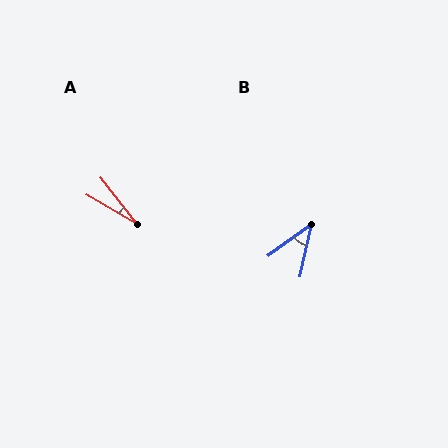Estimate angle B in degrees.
Approximately 43 degrees.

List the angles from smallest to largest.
A (22°), B (43°).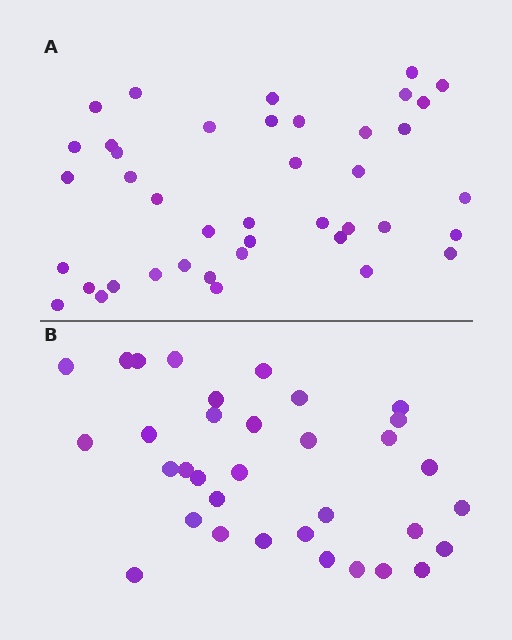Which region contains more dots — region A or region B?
Region A (the top region) has more dots.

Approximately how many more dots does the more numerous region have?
Region A has roughly 8 or so more dots than region B.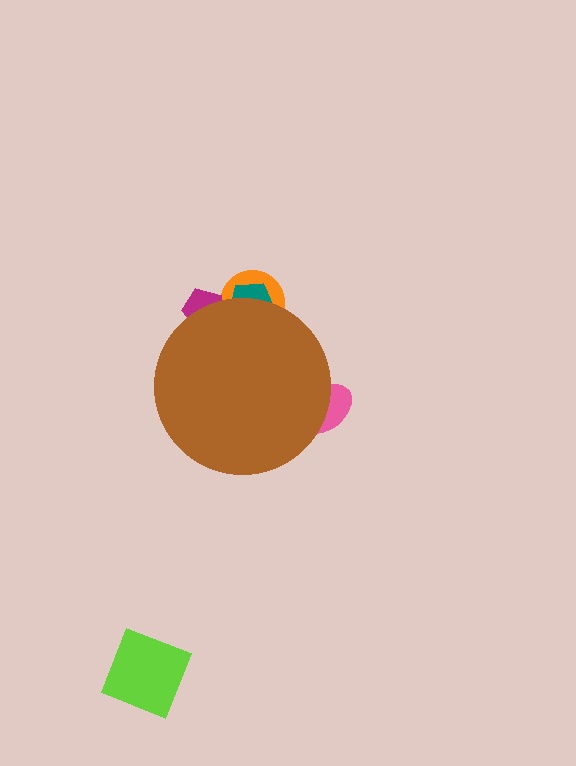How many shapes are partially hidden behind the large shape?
4 shapes are partially hidden.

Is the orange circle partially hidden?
Yes, the orange circle is partially hidden behind the brown circle.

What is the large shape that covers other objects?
A brown circle.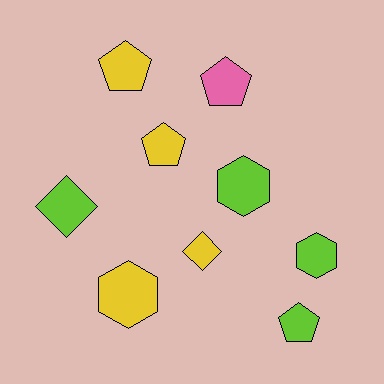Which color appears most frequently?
Lime, with 4 objects.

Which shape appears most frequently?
Pentagon, with 4 objects.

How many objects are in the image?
There are 9 objects.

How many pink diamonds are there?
There are no pink diamonds.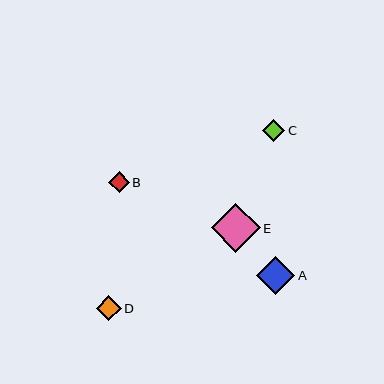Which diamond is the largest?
Diamond E is the largest with a size of approximately 49 pixels.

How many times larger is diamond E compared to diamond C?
Diamond E is approximately 2.2 times the size of diamond C.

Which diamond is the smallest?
Diamond B is the smallest with a size of approximately 20 pixels.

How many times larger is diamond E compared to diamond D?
Diamond E is approximately 2.0 times the size of diamond D.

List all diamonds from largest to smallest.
From largest to smallest: E, A, D, C, B.